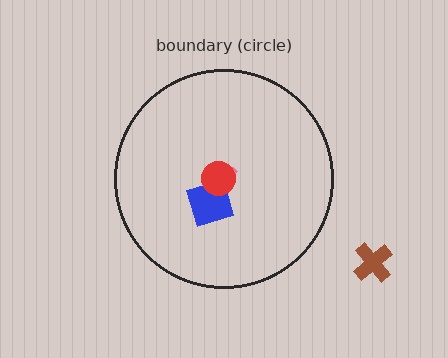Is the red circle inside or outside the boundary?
Inside.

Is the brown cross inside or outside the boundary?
Outside.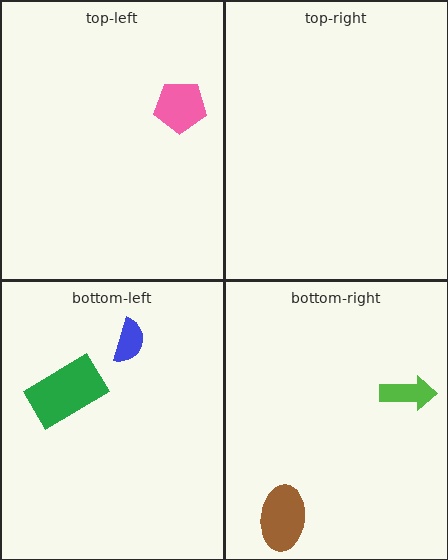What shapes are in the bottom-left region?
The blue semicircle, the green rectangle.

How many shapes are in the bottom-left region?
2.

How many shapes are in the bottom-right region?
2.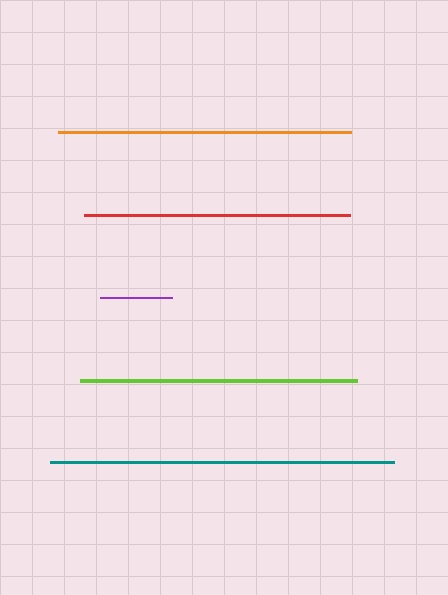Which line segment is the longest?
The teal line is the longest at approximately 344 pixels.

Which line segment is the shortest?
The purple line is the shortest at approximately 71 pixels.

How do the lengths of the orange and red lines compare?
The orange and red lines are approximately the same length.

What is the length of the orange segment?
The orange segment is approximately 293 pixels long.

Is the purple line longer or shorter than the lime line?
The lime line is longer than the purple line.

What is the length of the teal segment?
The teal segment is approximately 344 pixels long.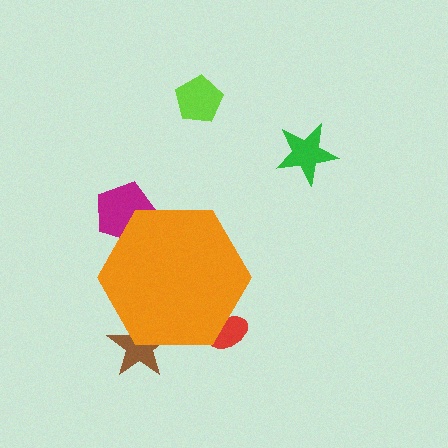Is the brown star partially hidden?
Yes, the brown star is partially hidden behind the orange hexagon.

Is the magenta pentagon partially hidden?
Yes, the magenta pentagon is partially hidden behind the orange hexagon.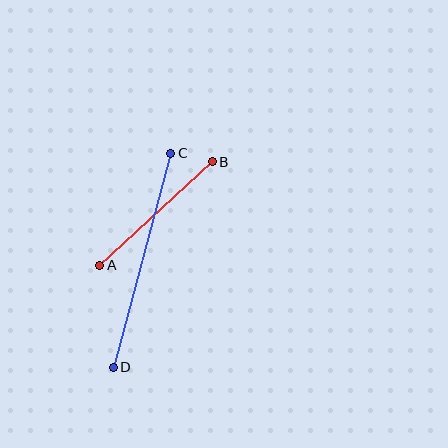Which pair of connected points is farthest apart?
Points C and D are farthest apart.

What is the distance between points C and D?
The distance is approximately 222 pixels.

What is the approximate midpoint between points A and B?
The midpoint is at approximately (156, 214) pixels.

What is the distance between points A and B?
The distance is approximately 153 pixels.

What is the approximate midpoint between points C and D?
The midpoint is at approximately (142, 260) pixels.